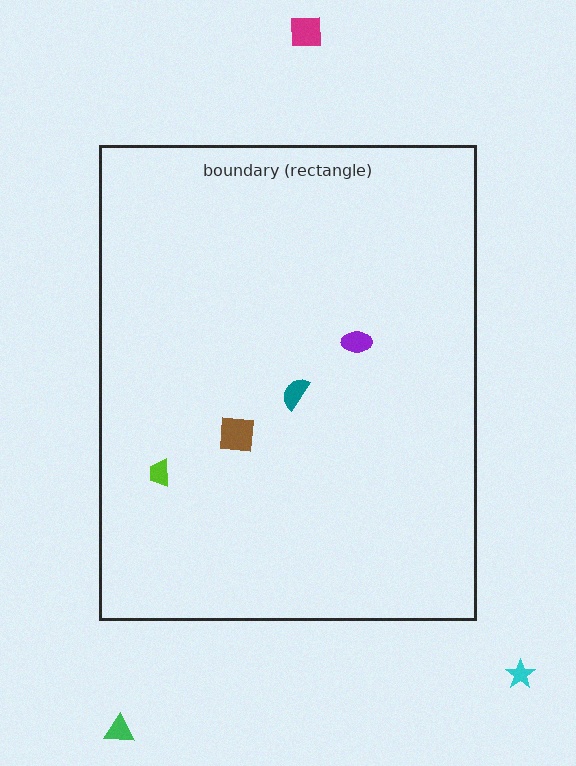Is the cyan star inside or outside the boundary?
Outside.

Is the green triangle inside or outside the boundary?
Outside.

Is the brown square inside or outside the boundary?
Inside.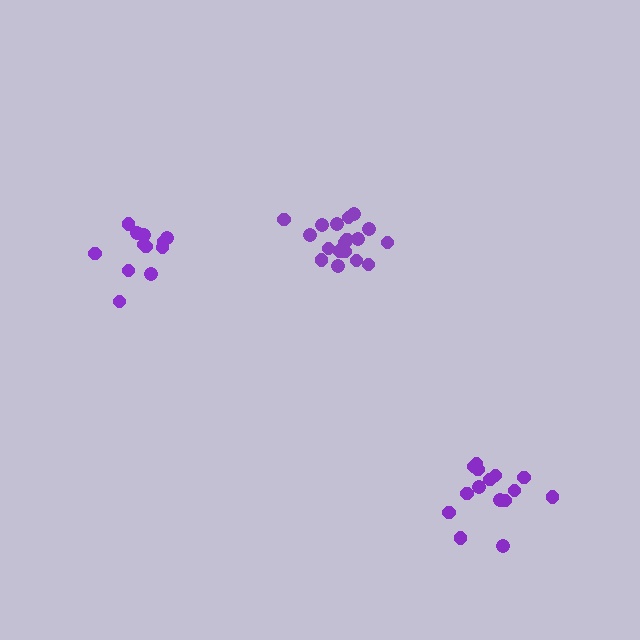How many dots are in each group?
Group 1: 12 dots, Group 2: 18 dots, Group 3: 15 dots (45 total).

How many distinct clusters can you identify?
There are 3 distinct clusters.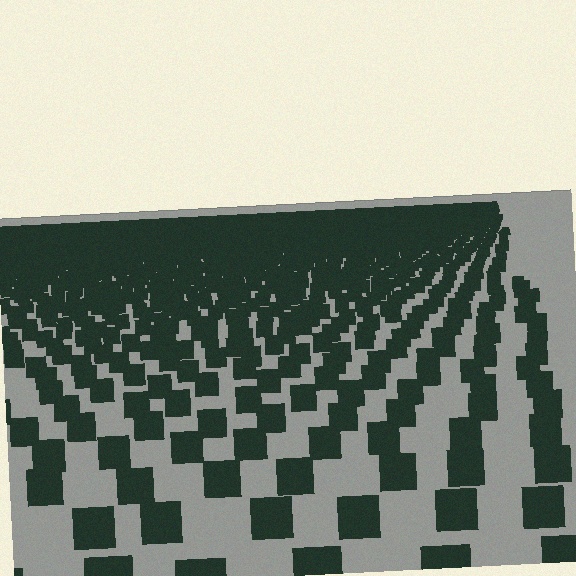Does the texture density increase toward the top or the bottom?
Density increases toward the top.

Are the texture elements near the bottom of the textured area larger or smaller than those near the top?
Larger. Near the bottom, elements are closer to the viewer and appear at a bigger on-screen size.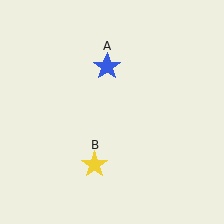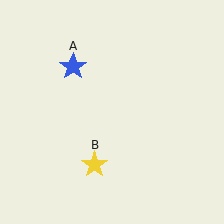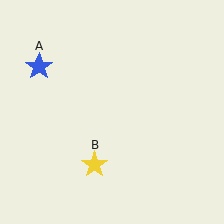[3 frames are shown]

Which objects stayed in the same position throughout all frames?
Yellow star (object B) remained stationary.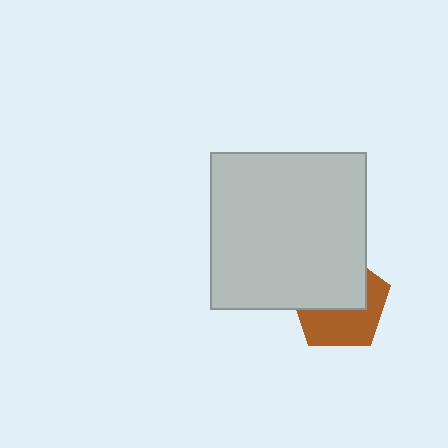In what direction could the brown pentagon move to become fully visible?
The brown pentagon could move down. That would shift it out from behind the light gray square entirely.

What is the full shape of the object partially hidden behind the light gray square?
The partially hidden object is a brown pentagon.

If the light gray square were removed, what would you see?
You would see the complete brown pentagon.